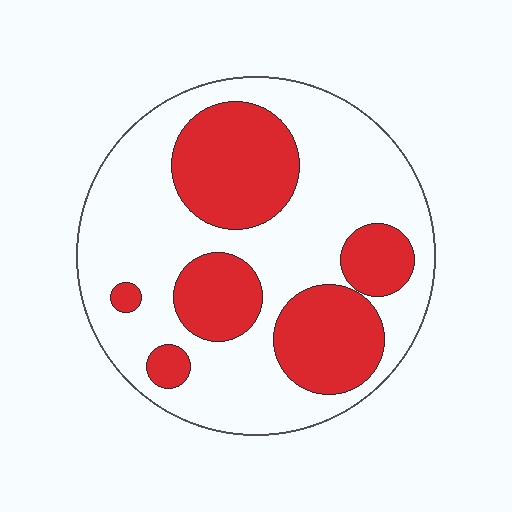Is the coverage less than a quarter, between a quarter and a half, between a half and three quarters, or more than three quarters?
Between a quarter and a half.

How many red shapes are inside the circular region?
6.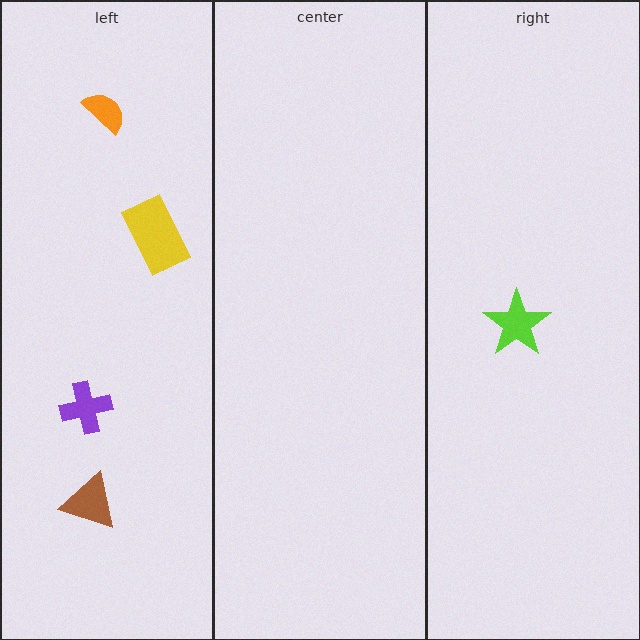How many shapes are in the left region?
4.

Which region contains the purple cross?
The left region.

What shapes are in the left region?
The purple cross, the orange semicircle, the brown triangle, the yellow rectangle.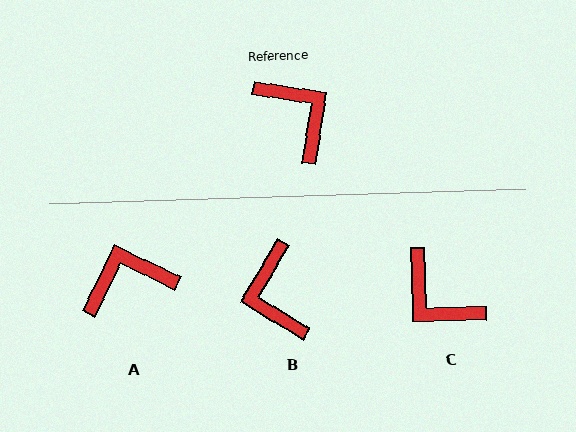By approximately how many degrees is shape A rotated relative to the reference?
Approximately 72 degrees counter-clockwise.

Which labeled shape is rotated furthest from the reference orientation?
C, about 170 degrees away.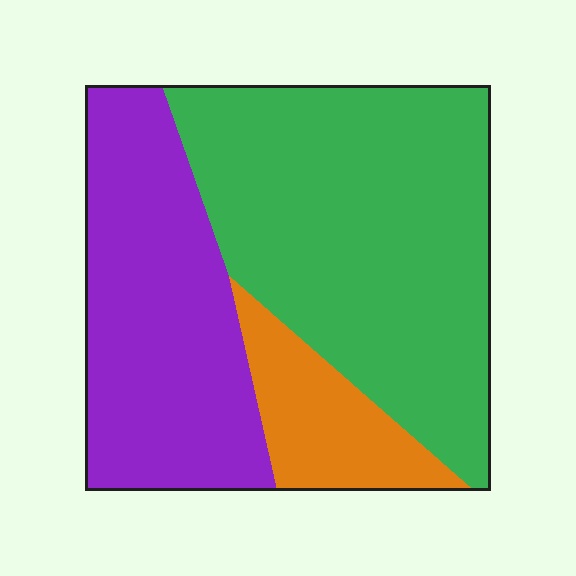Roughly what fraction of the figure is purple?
Purple covers 35% of the figure.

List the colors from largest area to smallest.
From largest to smallest: green, purple, orange.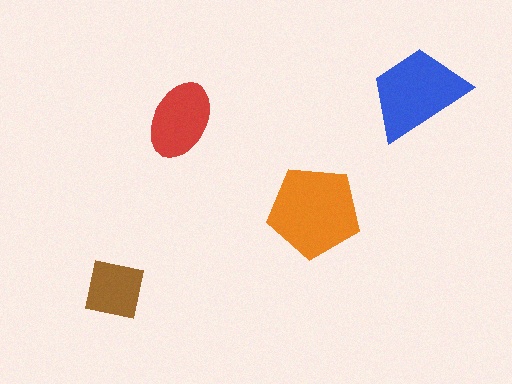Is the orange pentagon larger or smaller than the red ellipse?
Larger.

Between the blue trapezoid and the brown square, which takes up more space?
The blue trapezoid.